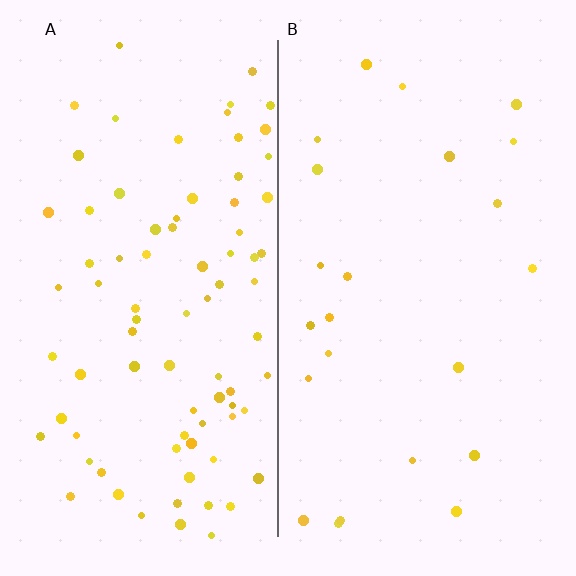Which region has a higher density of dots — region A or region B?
A (the left).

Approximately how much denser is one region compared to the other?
Approximately 3.6× — region A over region B.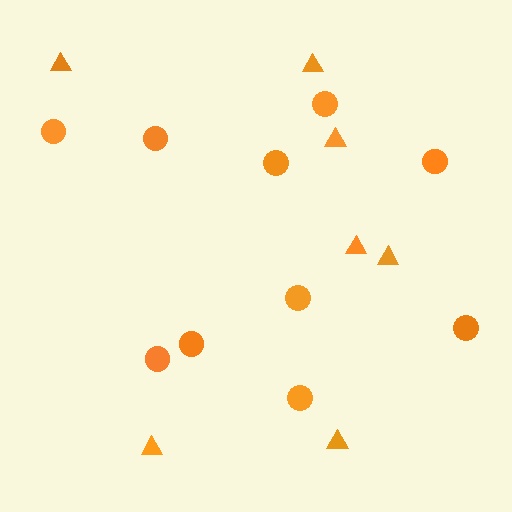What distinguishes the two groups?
There are 2 groups: one group of circles (10) and one group of triangles (7).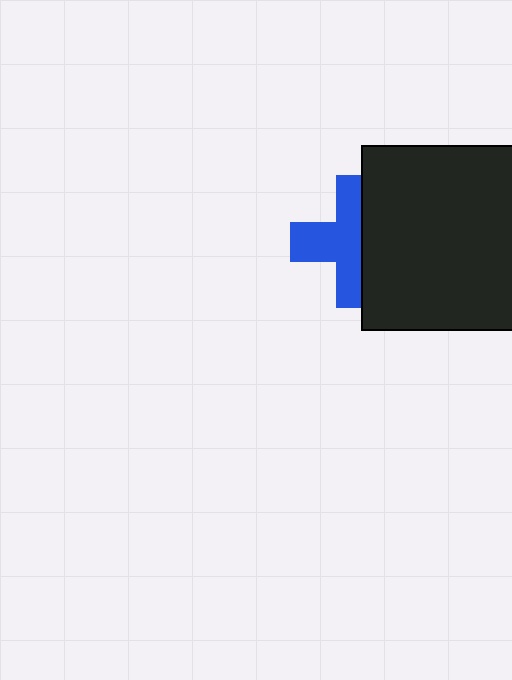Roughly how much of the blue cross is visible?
About half of it is visible (roughly 58%).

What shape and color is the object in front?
The object in front is a black rectangle.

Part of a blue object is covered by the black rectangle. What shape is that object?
It is a cross.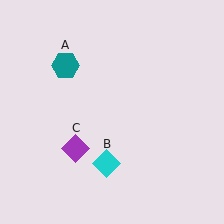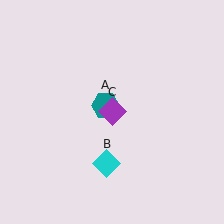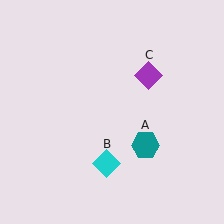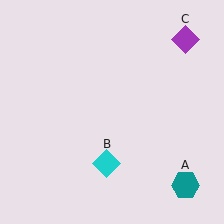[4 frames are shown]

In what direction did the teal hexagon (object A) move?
The teal hexagon (object A) moved down and to the right.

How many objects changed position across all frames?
2 objects changed position: teal hexagon (object A), purple diamond (object C).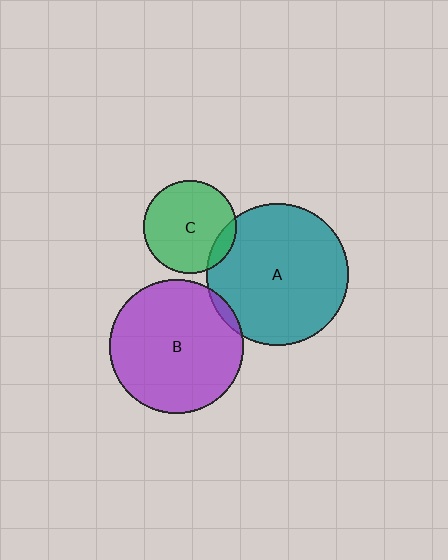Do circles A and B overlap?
Yes.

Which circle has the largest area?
Circle A (teal).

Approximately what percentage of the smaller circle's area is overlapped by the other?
Approximately 5%.